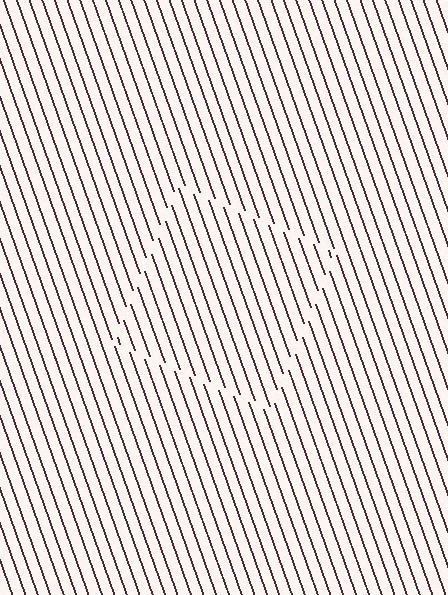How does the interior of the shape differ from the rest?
The interior of the shape contains the same grating, shifted by half a period — the contour is defined by the phase discontinuity where line-ends from the inner and outer gratings abut.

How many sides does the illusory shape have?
4 sides — the line-ends trace a square.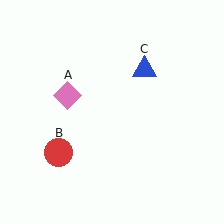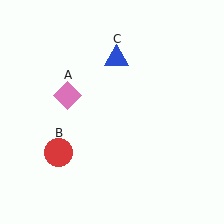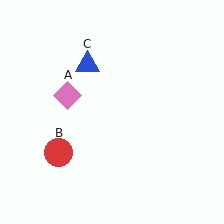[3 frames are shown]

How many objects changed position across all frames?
1 object changed position: blue triangle (object C).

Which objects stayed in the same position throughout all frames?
Pink diamond (object A) and red circle (object B) remained stationary.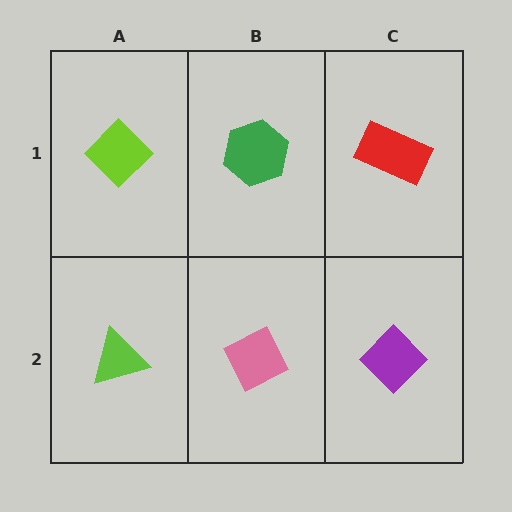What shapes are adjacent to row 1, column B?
A pink diamond (row 2, column B), a lime diamond (row 1, column A), a red rectangle (row 1, column C).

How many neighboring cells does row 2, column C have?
2.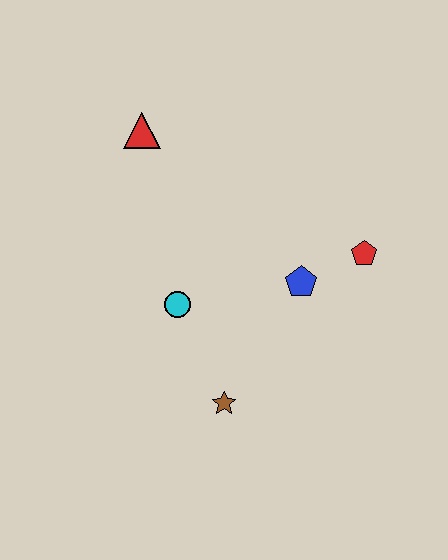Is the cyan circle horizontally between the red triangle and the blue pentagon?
Yes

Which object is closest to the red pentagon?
The blue pentagon is closest to the red pentagon.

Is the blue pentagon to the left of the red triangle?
No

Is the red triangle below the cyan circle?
No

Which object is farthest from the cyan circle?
The red pentagon is farthest from the cyan circle.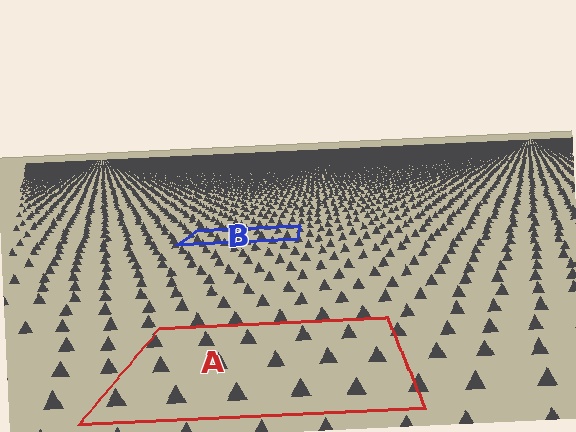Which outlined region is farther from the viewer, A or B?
Region B is farther from the viewer — the texture elements inside it appear smaller and more densely packed.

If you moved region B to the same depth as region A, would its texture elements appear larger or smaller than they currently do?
They would appear larger. At a closer depth, the same texture elements are projected at a bigger on-screen size.